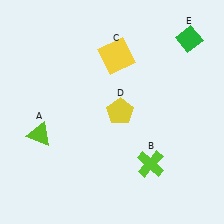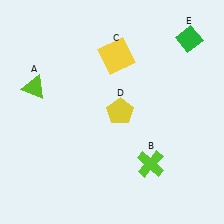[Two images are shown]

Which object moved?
The lime triangle (A) moved up.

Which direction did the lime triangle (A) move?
The lime triangle (A) moved up.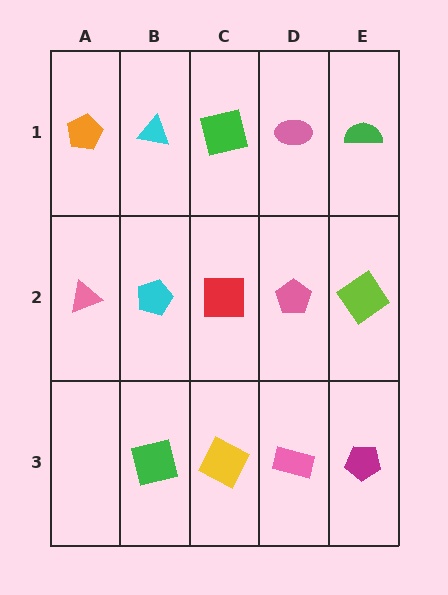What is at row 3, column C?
A yellow square.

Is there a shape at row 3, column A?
No, that cell is empty.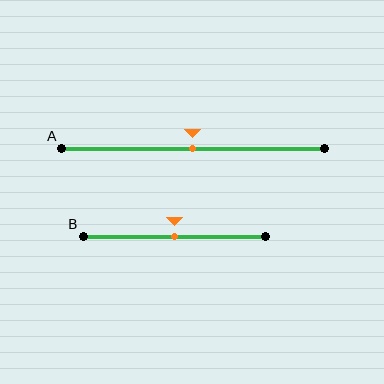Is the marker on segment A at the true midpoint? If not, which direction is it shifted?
Yes, the marker on segment A is at the true midpoint.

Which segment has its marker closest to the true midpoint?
Segment A has its marker closest to the true midpoint.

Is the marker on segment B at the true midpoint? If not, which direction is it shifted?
Yes, the marker on segment B is at the true midpoint.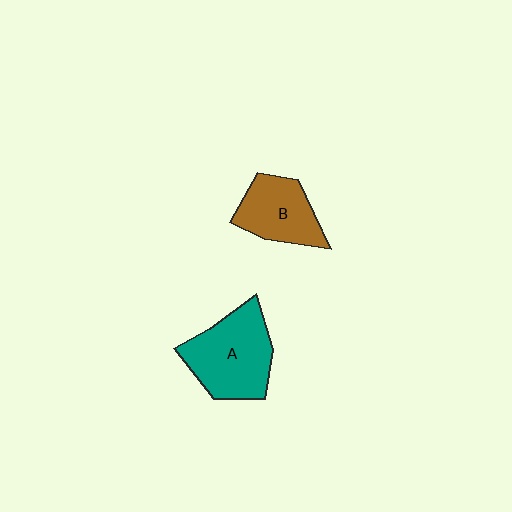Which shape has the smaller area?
Shape B (brown).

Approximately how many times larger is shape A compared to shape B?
Approximately 1.4 times.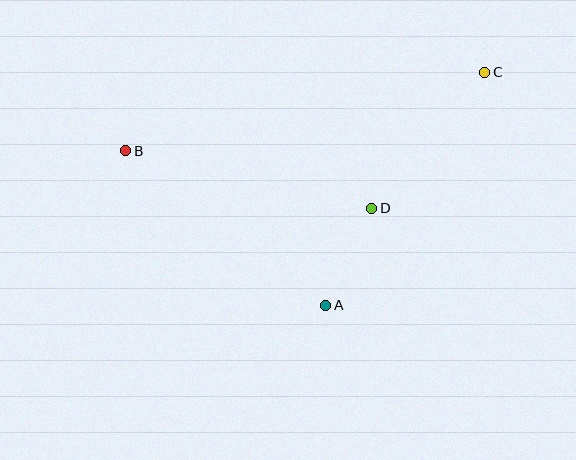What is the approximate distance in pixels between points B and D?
The distance between B and D is approximately 253 pixels.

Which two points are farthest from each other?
Points B and C are farthest from each other.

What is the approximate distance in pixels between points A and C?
The distance between A and C is approximately 282 pixels.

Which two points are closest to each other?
Points A and D are closest to each other.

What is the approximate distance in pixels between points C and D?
The distance between C and D is approximately 177 pixels.